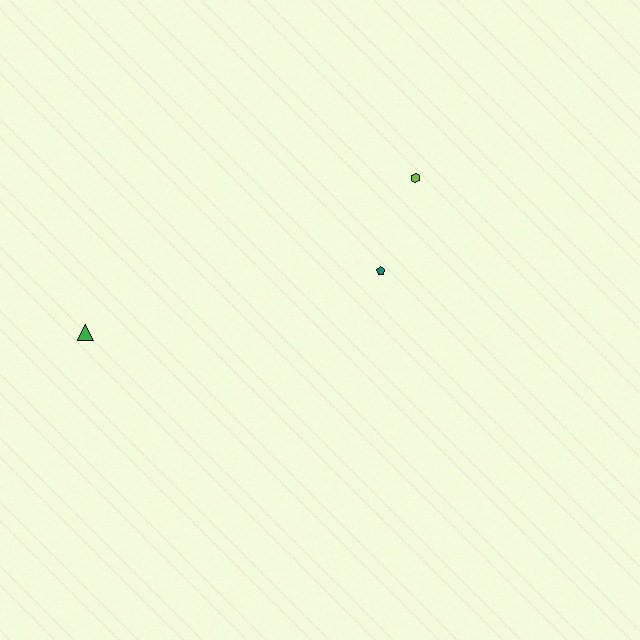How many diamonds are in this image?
There are no diamonds.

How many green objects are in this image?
There is 1 green object.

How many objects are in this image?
There are 3 objects.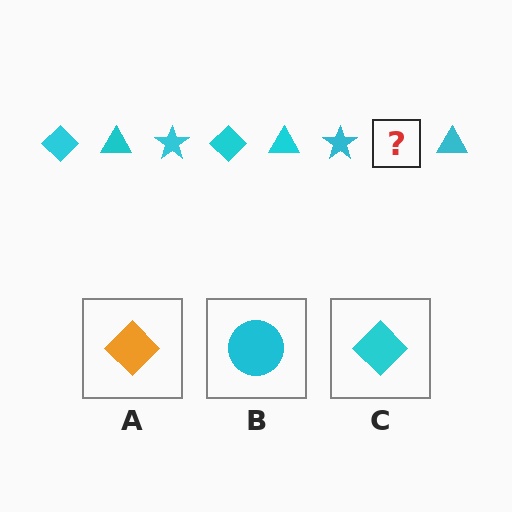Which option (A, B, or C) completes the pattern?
C.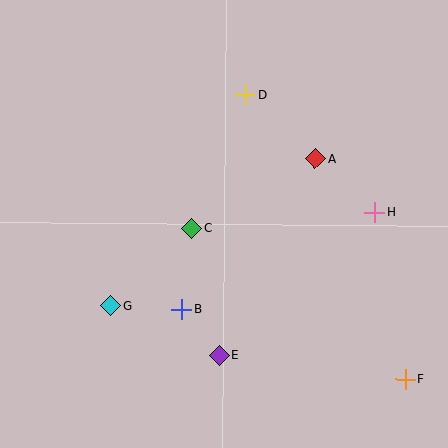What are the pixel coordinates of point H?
Point H is at (375, 212).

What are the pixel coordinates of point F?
Point F is at (405, 379).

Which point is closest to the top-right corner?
Point A is closest to the top-right corner.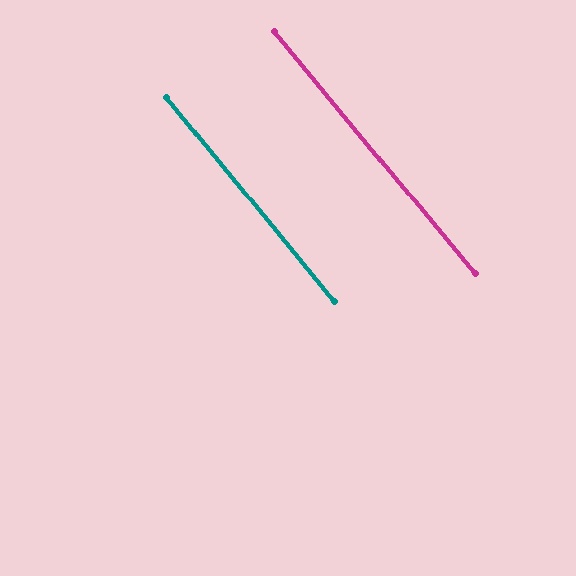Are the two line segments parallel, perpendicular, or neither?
Parallel — their directions differ by only 0.3°.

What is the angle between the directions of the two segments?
Approximately 0 degrees.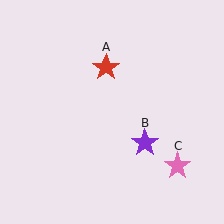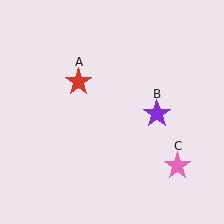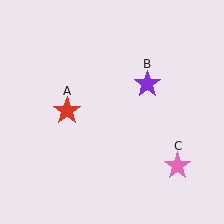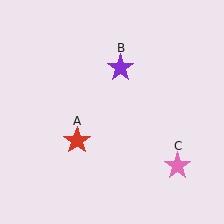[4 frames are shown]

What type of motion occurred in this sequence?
The red star (object A), purple star (object B) rotated counterclockwise around the center of the scene.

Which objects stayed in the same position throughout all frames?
Pink star (object C) remained stationary.